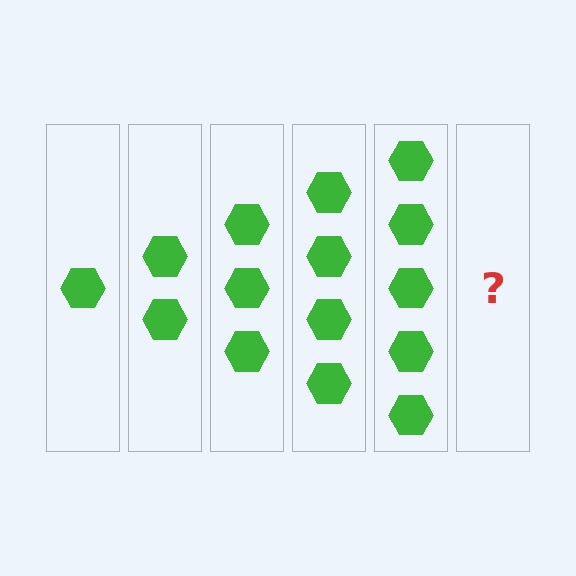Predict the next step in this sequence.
The next step is 6 hexagons.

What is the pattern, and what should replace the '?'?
The pattern is that each step adds one more hexagon. The '?' should be 6 hexagons.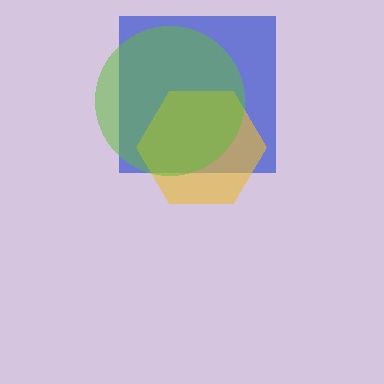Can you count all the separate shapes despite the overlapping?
Yes, there are 3 separate shapes.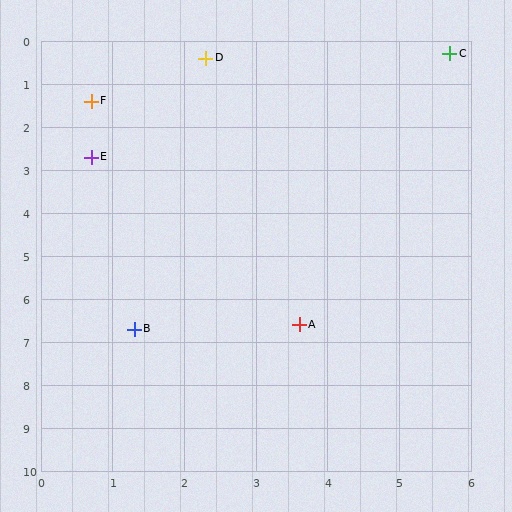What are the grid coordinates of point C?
Point C is at approximately (5.7, 0.3).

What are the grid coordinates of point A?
Point A is at approximately (3.6, 6.6).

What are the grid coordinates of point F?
Point F is at approximately (0.7, 1.4).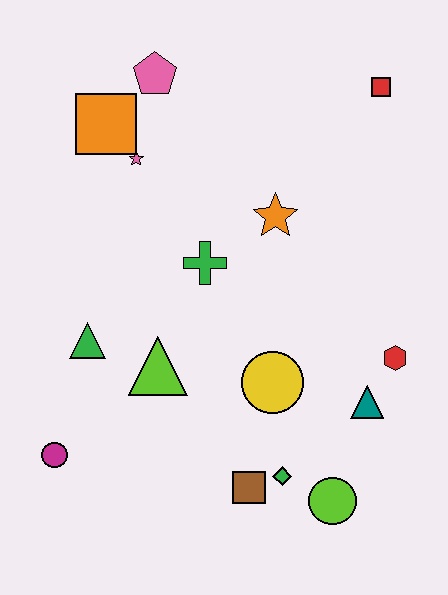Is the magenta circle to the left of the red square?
Yes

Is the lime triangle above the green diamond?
Yes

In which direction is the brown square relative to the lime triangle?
The brown square is below the lime triangle.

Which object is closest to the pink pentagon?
The orange square is closest to the pink pentagon.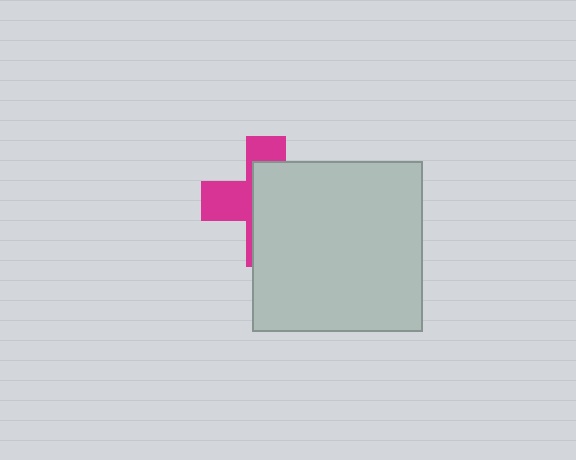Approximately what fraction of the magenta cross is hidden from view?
Roughly 61% of the magenta cross is hidden behind the light gray square.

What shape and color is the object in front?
The object in front is a light gray square.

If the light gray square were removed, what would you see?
You would see the complete magenta cross.